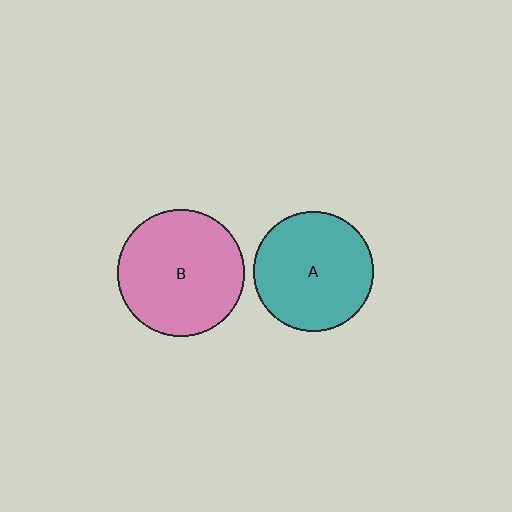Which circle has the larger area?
Circle B (pink).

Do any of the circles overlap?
No, none of the circles overlap.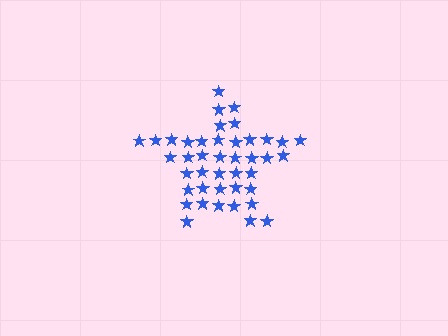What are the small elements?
The small elements are stars.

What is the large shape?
The large shape is a star.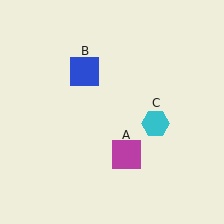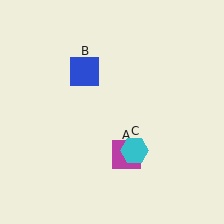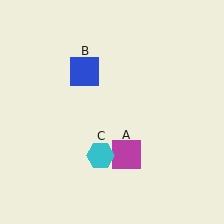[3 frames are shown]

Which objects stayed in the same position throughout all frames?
Magenta square (object A) and blue square (object B) remained stationary.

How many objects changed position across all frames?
1 object changed position: cyan hexagon (object C).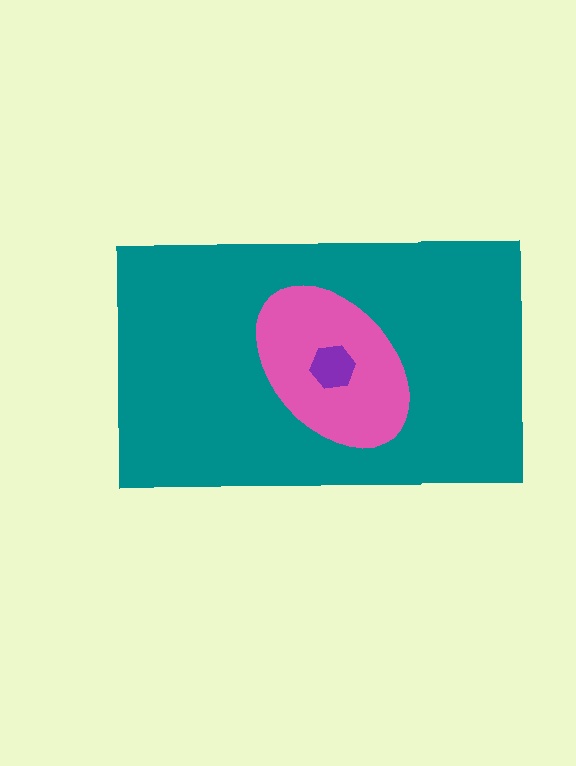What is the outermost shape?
The teal rectangle.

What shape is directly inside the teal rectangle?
The pink ellipse.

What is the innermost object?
The purple hexagon.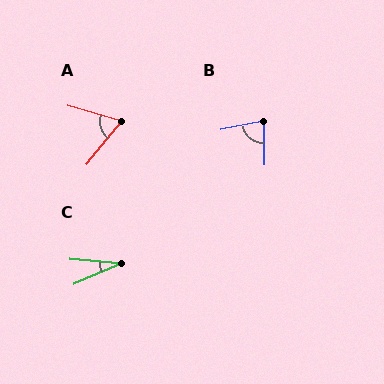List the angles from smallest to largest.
C (27°), A (67°), B (80°).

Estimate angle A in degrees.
Approximately 67 degrees.